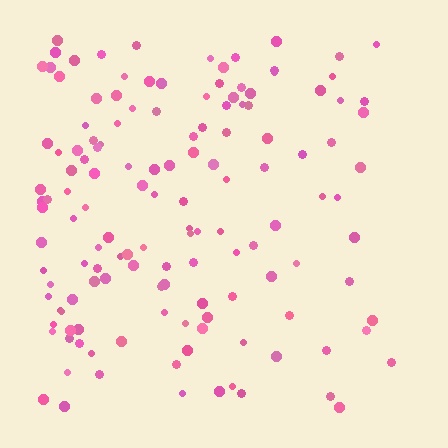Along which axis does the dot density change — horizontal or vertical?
Horizontal.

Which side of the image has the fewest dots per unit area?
The right.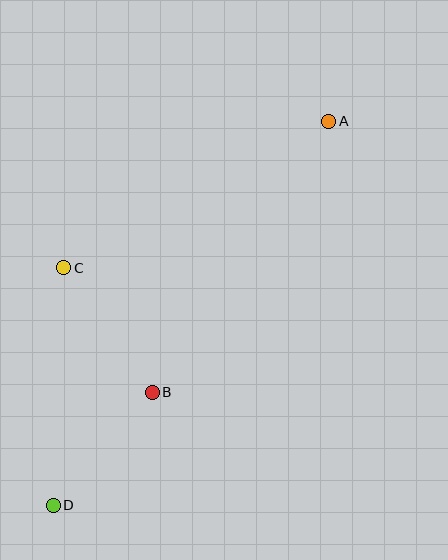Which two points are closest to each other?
Points B and D are closest to each other.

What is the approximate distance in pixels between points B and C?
The distance between B and C is approximately 153 pixels.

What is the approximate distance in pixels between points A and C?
The distance between A and C is approximately 303 pixels.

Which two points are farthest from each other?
Points A and D are farthest from each other.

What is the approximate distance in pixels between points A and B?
The distance between A and B is approximately 323 pixels.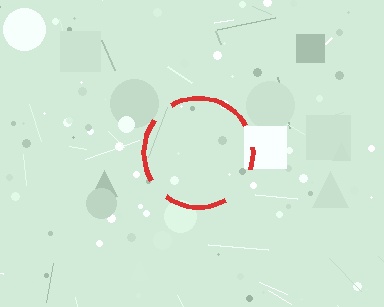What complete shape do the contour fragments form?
The contour fragments form a circle.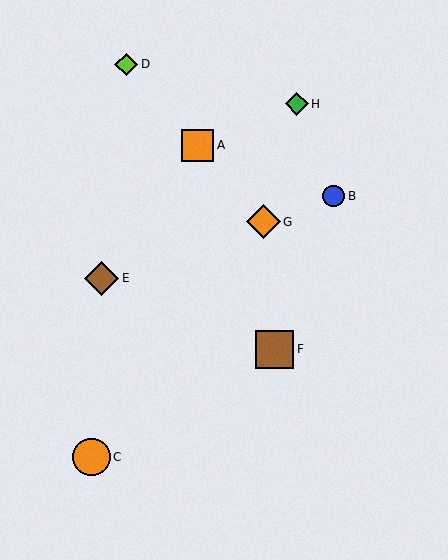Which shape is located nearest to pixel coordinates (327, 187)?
The blue circle (labeled B) at (334, 196) is nearest to that location.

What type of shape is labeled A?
Shape A is an orange square.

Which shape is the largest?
The brown square (labeled F) is the largest.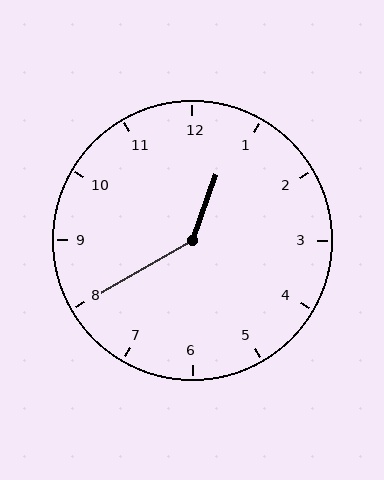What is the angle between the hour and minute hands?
Approximately 140 degrees.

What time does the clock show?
12:40.